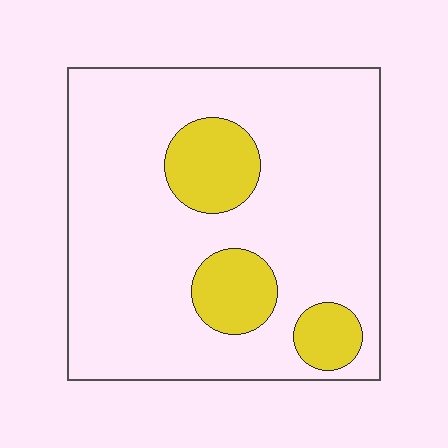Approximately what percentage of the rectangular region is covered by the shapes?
Approximately 15%.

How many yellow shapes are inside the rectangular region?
3.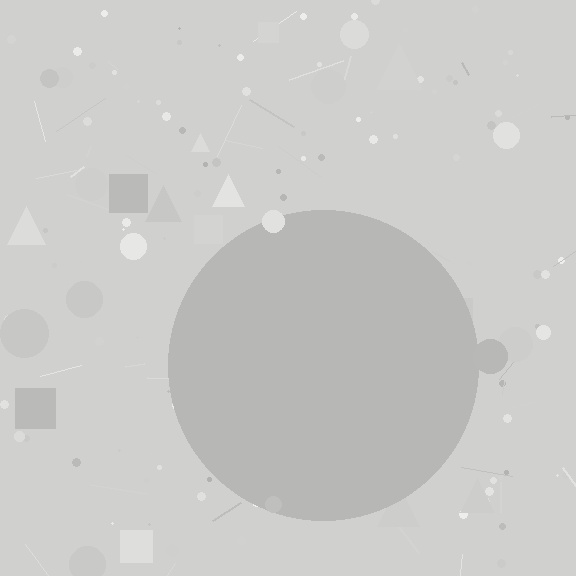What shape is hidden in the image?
A circle is hidden in the image.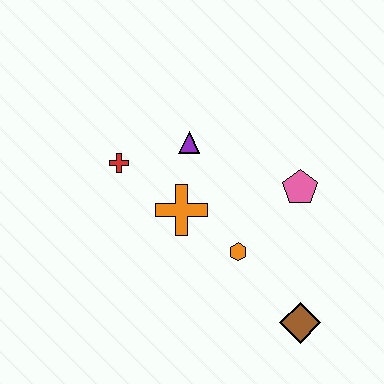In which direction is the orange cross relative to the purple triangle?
The orange cross is below the purple triangle.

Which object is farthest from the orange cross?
The brown diamond is farthest from the orange cross.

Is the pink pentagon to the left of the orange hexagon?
No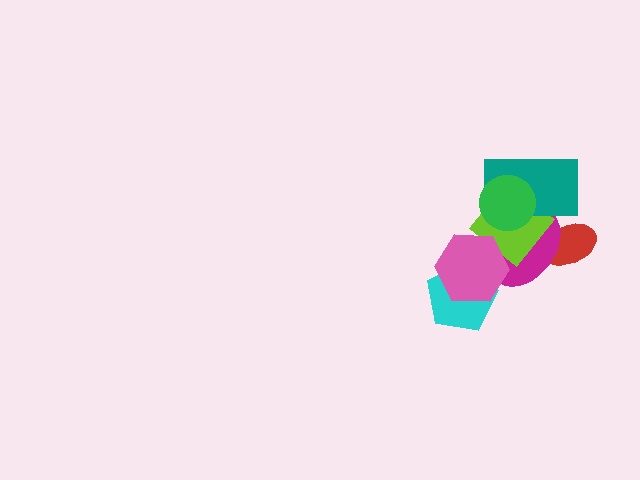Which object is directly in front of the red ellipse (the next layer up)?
The magenta ellipse is directly in front of the red ellipse.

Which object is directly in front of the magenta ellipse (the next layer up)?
The lime diamond is directly in front of the magenta ellipse.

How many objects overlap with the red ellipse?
2 objects overlap with the red ellipse.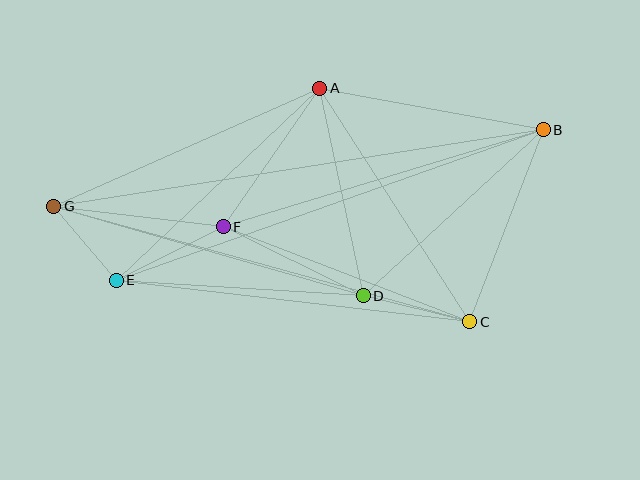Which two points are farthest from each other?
Points B and G are farthest from each other.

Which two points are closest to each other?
Points E and G are closest to each other.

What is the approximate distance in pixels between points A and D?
The distance between A and D is approximately 212 pixels.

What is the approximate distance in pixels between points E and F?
The distance between E and F is approximately 120 pixels.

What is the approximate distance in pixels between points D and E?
The distance between D and E is approximately 247 pixels.